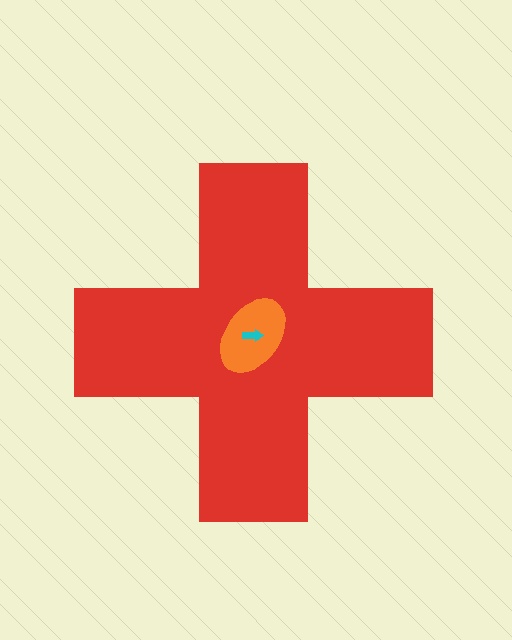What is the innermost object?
The cyan arrow.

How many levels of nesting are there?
3.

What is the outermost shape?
The red cross.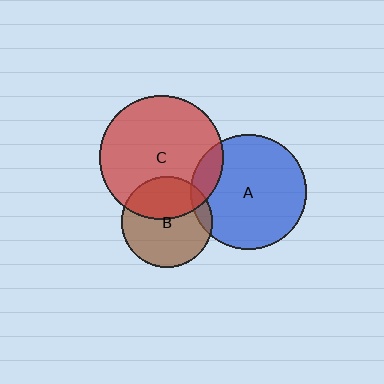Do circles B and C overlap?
Yes.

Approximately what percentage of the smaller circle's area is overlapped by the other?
Approximately 40%.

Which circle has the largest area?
Circle C (red).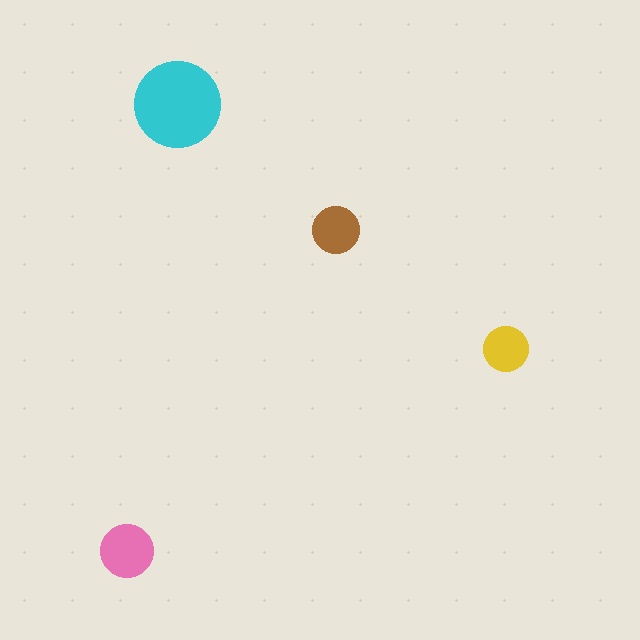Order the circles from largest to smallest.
the cyan one, the pink one, the brown one, the yellow one.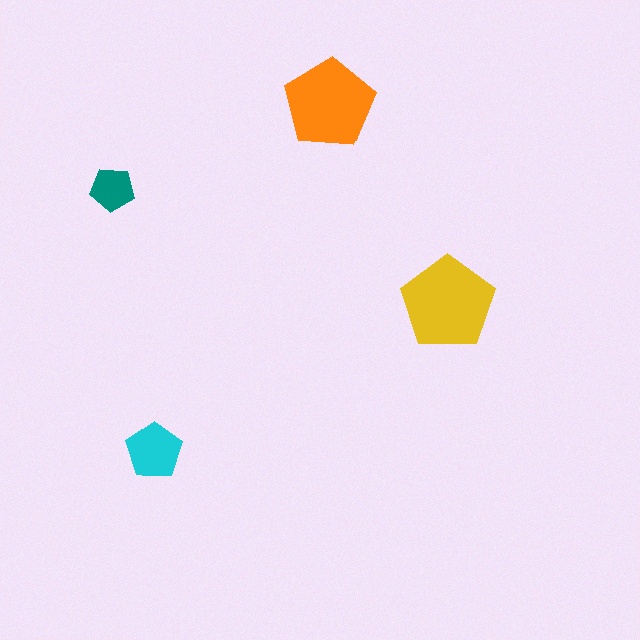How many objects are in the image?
There are 4 objects in the image.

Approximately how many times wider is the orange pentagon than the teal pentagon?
About 2 times wider.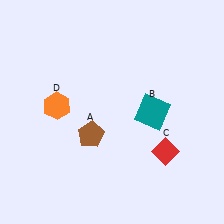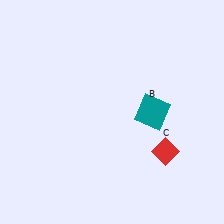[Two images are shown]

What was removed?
The orange hexagon (D), the brown pentagon (A) were removed in Image 2.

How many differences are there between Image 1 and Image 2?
There are 2 differences between the two images.